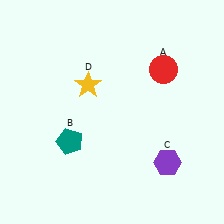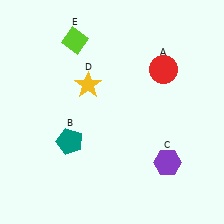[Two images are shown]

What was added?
A lime diamond (E) was added in Image 2.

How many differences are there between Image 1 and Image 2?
There is 1 difference between the two images.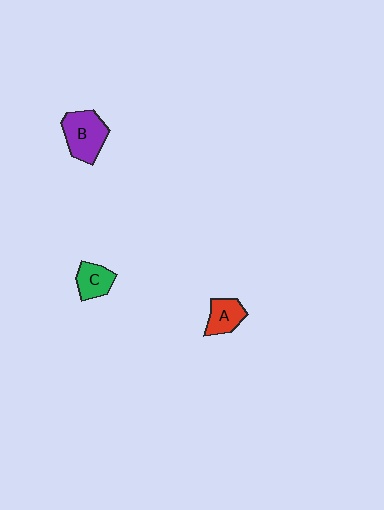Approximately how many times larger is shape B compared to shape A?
Approximately 1.6 times.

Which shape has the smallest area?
Shape C (green).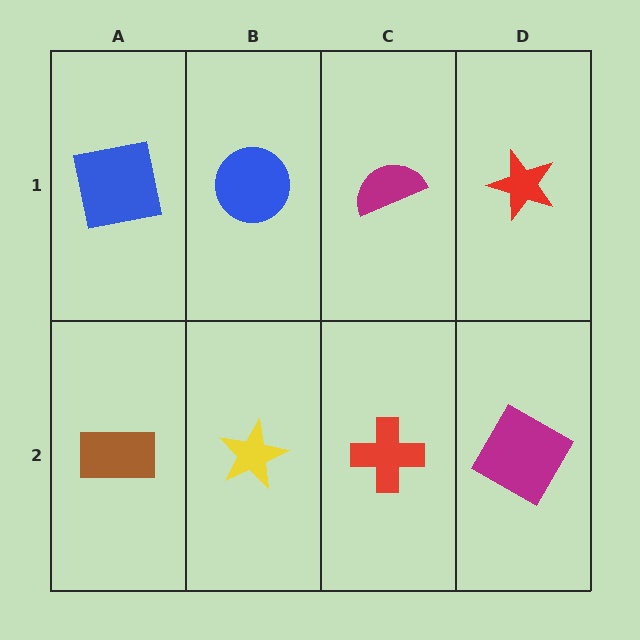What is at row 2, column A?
A brown rectangle.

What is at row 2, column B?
A yellow star.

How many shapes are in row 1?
4 shapes.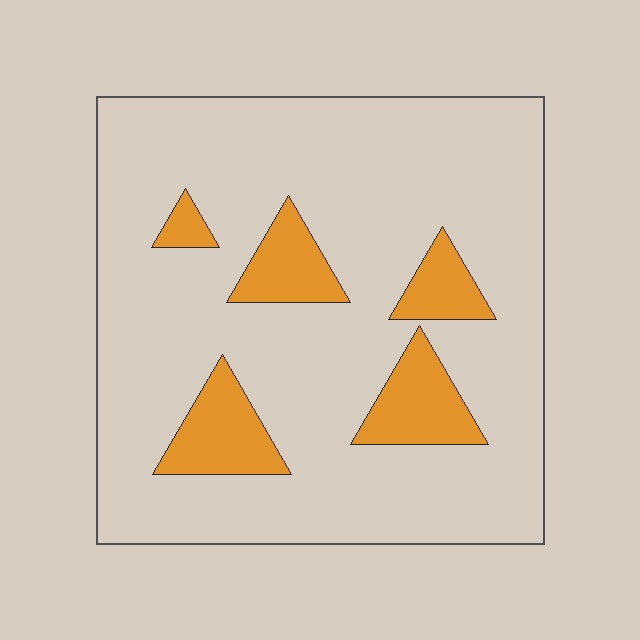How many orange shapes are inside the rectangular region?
5.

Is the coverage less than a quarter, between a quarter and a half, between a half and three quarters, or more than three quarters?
Less than a quarter.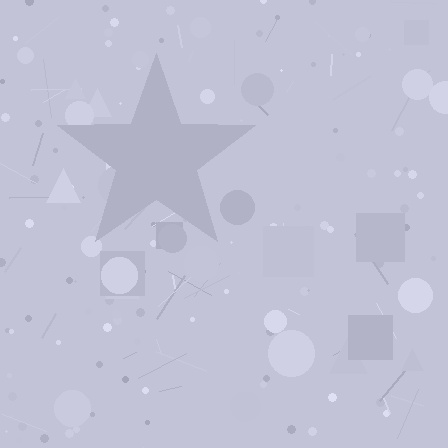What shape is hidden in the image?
A star is hidden in the image.